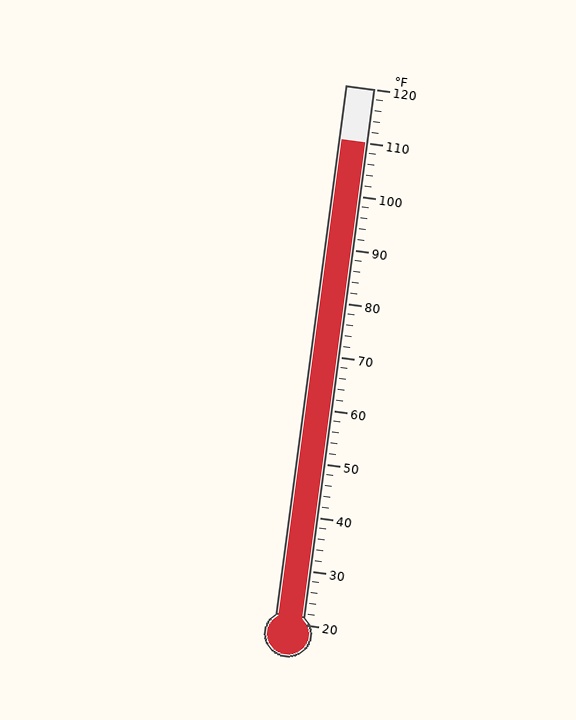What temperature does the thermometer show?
The thermometer shows approximately 110°F.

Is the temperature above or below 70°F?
The temperature is above 70°F.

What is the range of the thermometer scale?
The thermometer scale ranges from 20°F to 120°F.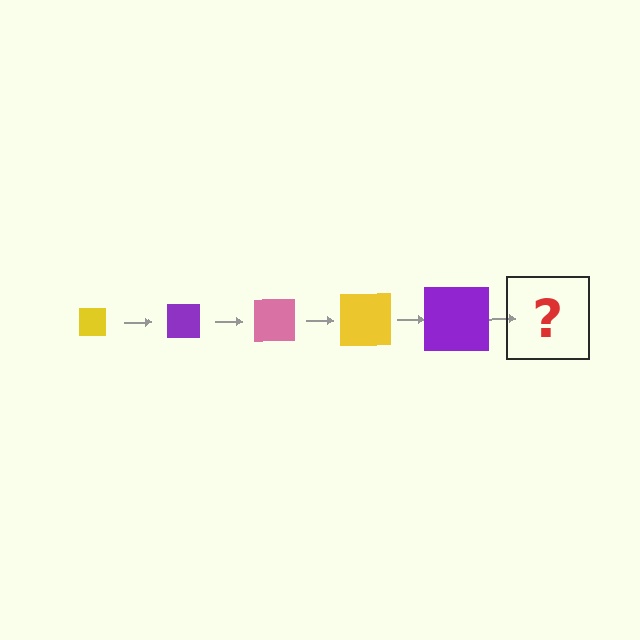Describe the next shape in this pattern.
It should be a pink square, larger than the previous one.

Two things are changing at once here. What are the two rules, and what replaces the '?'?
The two rules are that the square grows larger each step and the color cycles through yellow, purple, and pink. The '?' should be a pink square, larger than the previous one.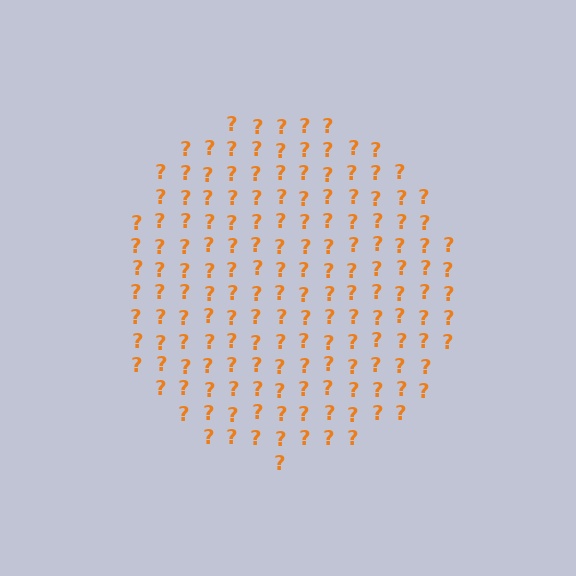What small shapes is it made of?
It is made of small question marks.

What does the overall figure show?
The overall figure shows a circle.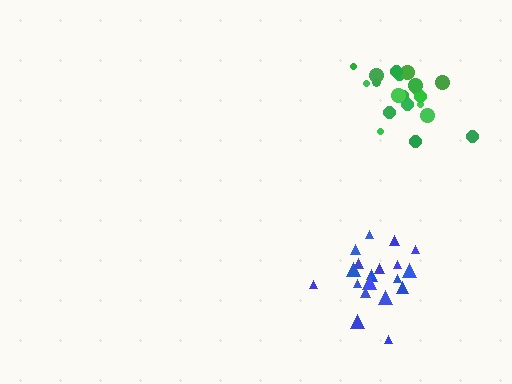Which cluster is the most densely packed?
Blue.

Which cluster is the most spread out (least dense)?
Green.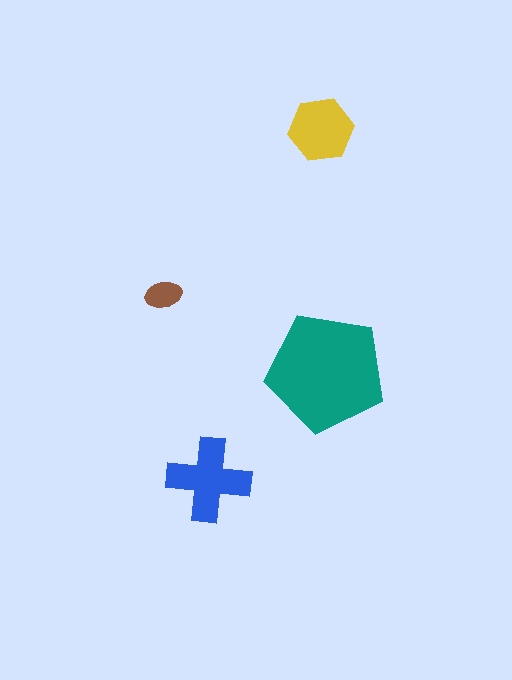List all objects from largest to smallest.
The teal pentagon, the blue cross, the yellow hexagon, the brown ellipse.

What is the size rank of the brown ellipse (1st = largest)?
4th.